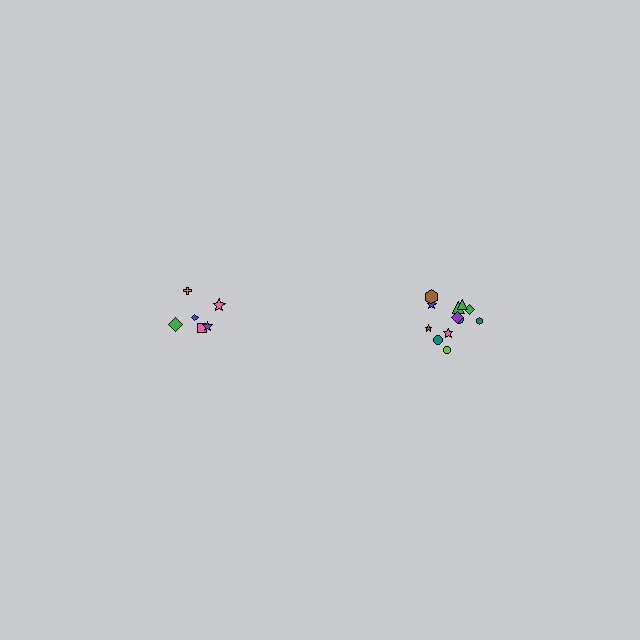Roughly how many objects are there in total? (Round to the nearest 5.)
Roughly 20 objects in total.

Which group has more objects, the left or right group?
The right group.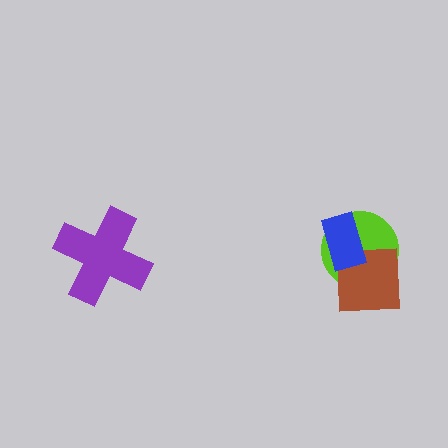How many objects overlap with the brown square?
2 objects overlap with the brown square.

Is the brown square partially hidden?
Yes, it is partially covered by another shape.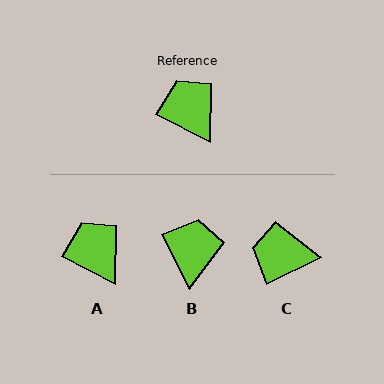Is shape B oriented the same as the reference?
No, it is off by about 36 degrees.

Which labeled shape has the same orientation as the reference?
A.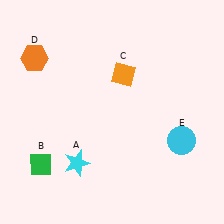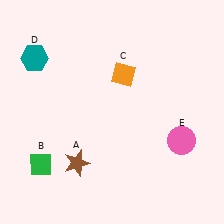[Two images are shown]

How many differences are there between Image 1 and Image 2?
There are 3 differences between the two images.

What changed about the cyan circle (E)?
In Image 1, E is cyan. In Image 2, it changed to pink.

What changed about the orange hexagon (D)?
In Image 1, D is orange. In Image 2, it changed to teal.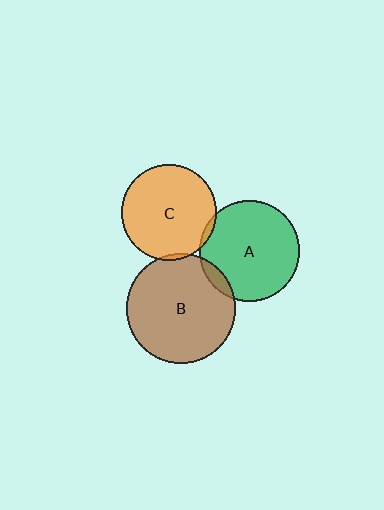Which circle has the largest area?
Circle B (brown).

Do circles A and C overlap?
Yes.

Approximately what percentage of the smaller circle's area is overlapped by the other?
Approximately 5%.